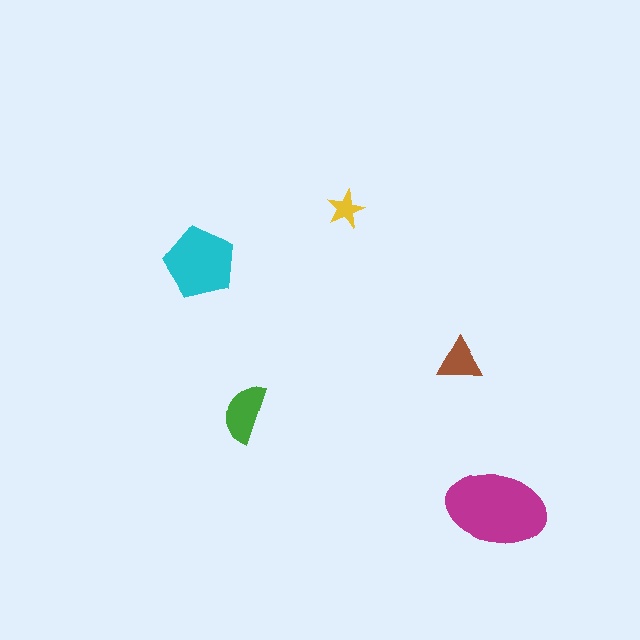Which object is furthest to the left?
The cyan pentagon is leftmost.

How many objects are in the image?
There are 5 objects in the image.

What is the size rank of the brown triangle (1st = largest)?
4th.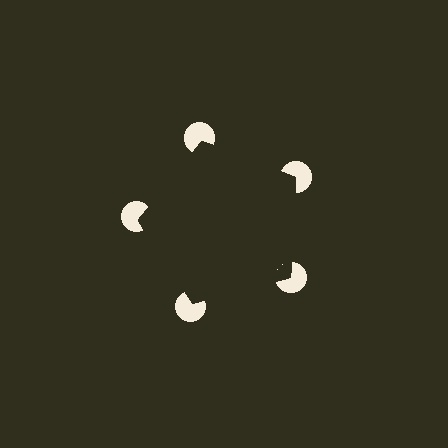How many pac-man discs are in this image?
There are 5 — one at each vertex of the illusory pentagon.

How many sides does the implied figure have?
5 sides.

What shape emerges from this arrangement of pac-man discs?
An illusory pentagon — its edges are inferred from the aligned wedge cuts in the pac-man discs, not physically drawn.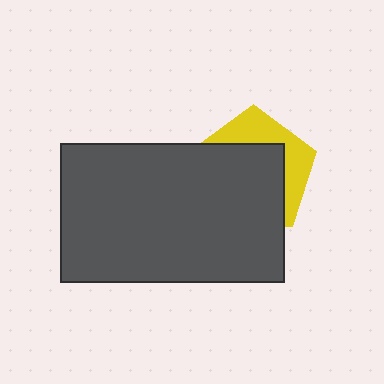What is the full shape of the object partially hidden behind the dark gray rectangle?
The partially hidden object is a yellow pentagon.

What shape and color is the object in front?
The object in front is a dark gray rectangle.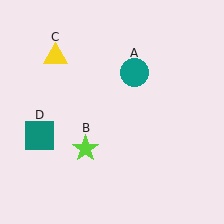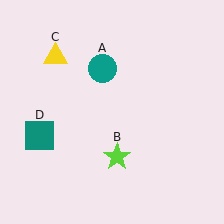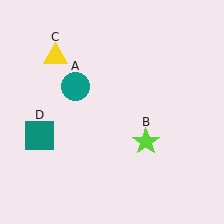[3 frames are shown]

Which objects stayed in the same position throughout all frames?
Yellow triangle (object C) and teal square (object D) remained stationary.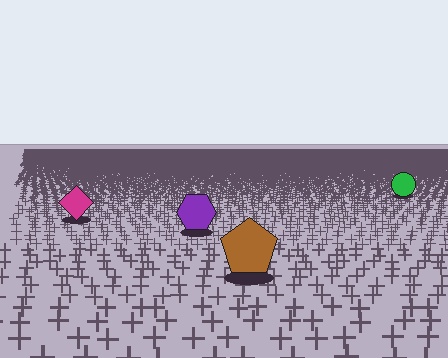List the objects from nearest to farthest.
From nearest to farthest: the brown pentagon, the purple hexagon, the magenta diamond, the green circle.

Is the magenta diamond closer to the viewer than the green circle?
Yes. The magenta diamond is closer — you can tell from the texture gradient: the ground texture is coarser near it.